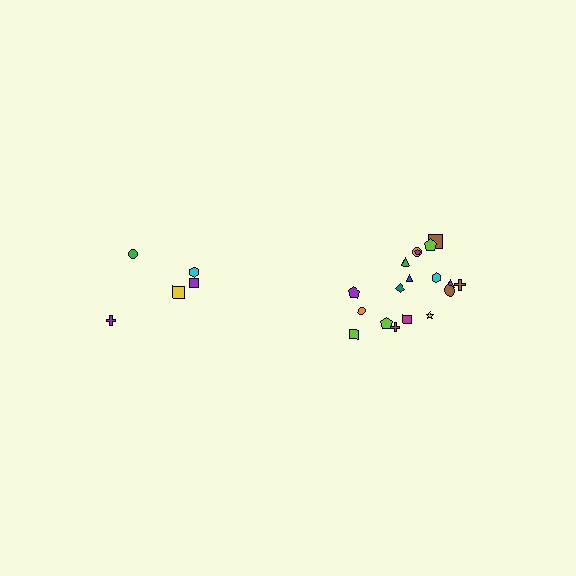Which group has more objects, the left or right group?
The right group.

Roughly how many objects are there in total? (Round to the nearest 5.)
Roughly 25 objects in total.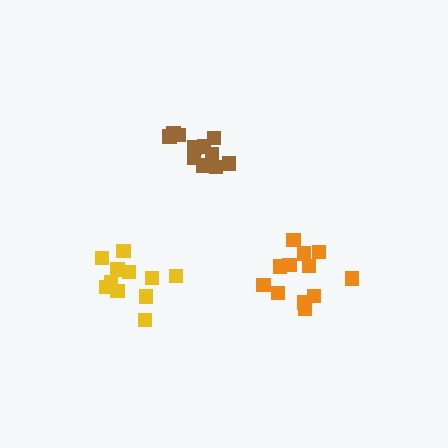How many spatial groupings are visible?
There are 3 spatial groupings.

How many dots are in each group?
Group 1: 12 dots, Group 2: 12 dots, Group 3: 11 dots (35 total).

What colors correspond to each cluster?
The clusters are colored: brown, orange, yellow.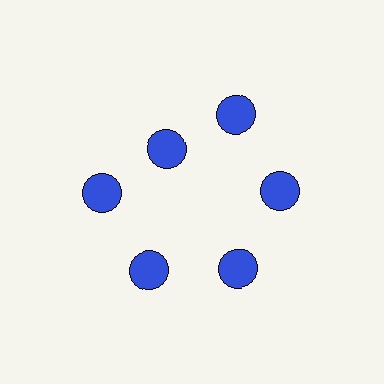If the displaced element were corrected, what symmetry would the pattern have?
It would have 6-fold rotational symmetry — the pattern would map onto itself every 60 degrees.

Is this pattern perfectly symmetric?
No. The 6 blue circles are arranged in a ring, but one element near the 11 o'clock position is pulled inward toward the center, breaking the 6-fold rotational symmetry.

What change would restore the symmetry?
The symmetry would be restored by moving it outward, back onto the ring so that all 6 circles sit at equal angles and equal distance from the center.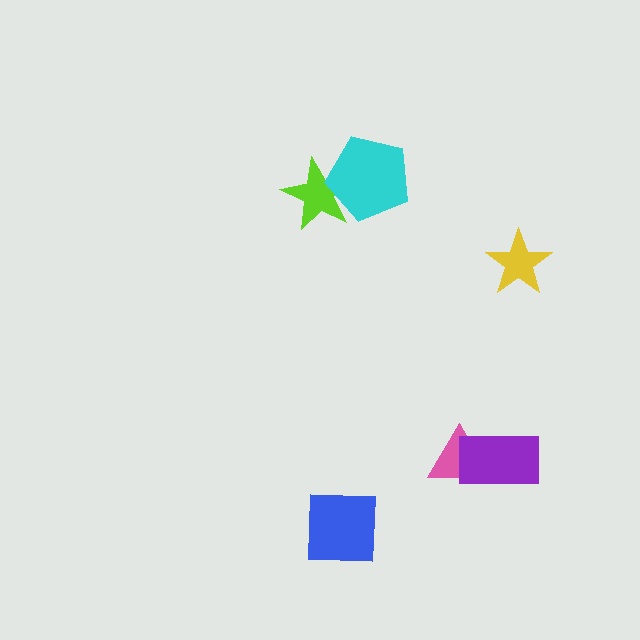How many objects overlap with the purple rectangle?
1 object overlaps with the purple rectangle.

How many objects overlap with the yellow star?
0 objects overlap with the yellow star.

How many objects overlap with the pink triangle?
1 object overlaps with the pink triangle.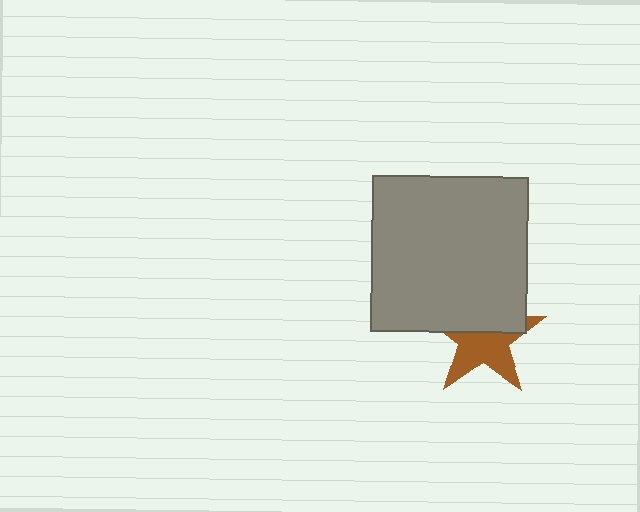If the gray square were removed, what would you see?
You would see the complete brown star.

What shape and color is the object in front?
The object in front is a gray square.